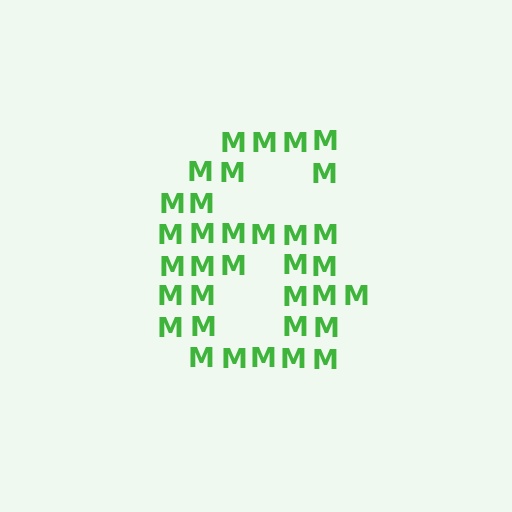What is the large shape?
The large shape is the digit 6.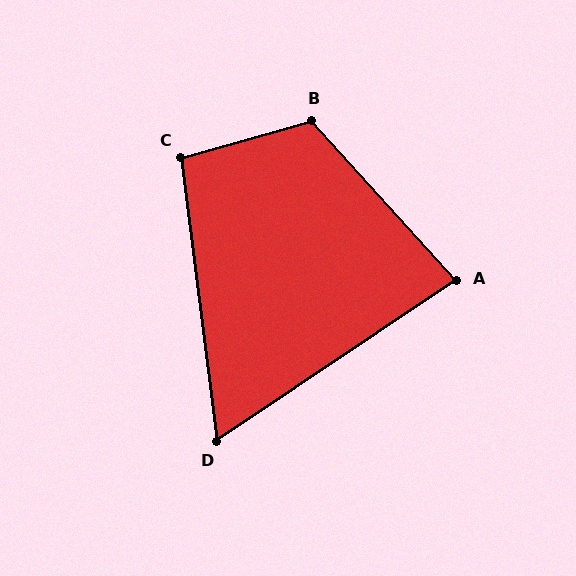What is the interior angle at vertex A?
Approximately 81 degrees (acute).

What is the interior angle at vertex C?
Approximately 99 degrees (obtuse).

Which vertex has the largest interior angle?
B, at approximately 116 degrees.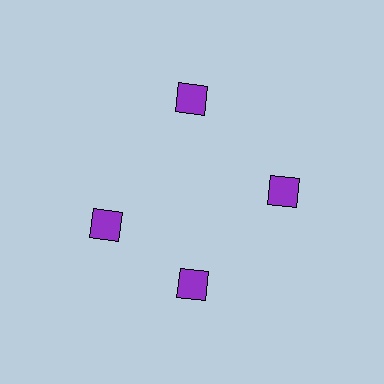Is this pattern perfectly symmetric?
No. The 4 purple squares are arranged in a ring, but one element near the 9 o'clock position is rotated out of alignment along the ring, breaking the 4-fold rotational symmetry.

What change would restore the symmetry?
The symmetry would be restored by rotating it back into even spacing with its neighbors so that all 4 squares sit at equal angles and equal distance from the center.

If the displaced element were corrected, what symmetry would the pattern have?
It would have 4-fold rotational symmetry — the pattern would map onto itself every 90 degrees.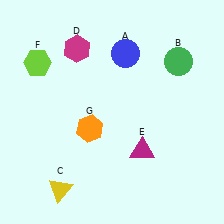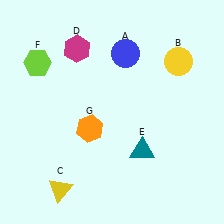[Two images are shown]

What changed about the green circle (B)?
In Image 1, B is green. In Image 2, it changed to yellow.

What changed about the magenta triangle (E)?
In Image 1, E is magenta. In Image 2, it changed to teal.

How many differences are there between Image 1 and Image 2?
There are 2 differences between the two images.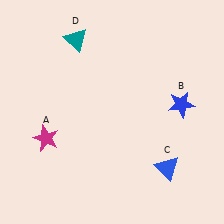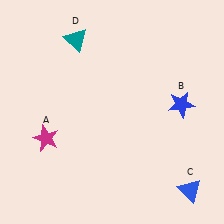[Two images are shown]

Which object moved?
The blue triangle (C) moved right.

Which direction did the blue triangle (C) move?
The blue triangle (C) moved right.